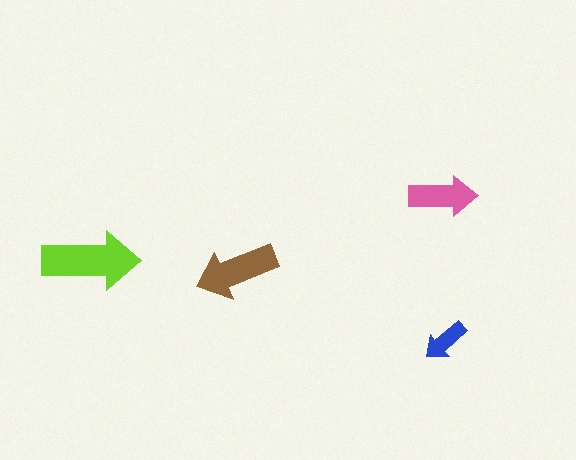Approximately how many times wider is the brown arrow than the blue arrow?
About 2 times wider.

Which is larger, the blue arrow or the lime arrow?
The lime one.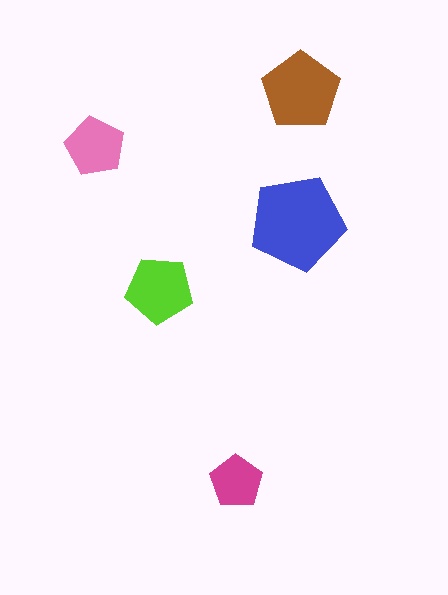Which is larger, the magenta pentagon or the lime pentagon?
The lime one.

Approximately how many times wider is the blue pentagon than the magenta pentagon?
About 2 times wider.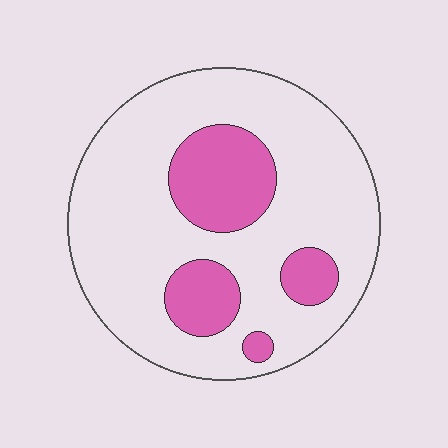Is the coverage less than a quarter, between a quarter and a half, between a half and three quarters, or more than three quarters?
Less than a quarter.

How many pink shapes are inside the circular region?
4.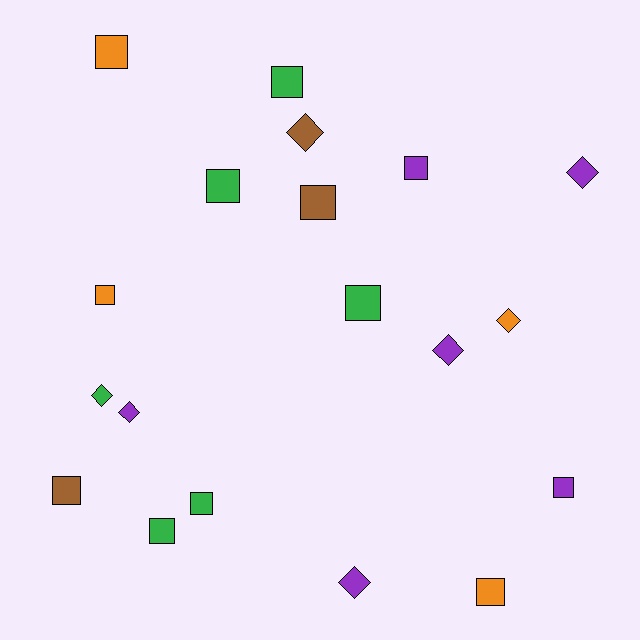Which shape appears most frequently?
Square, with 12 objects.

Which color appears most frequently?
Purple, with 6 objects.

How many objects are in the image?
There are 19 objects.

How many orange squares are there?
There are 3 orange squares.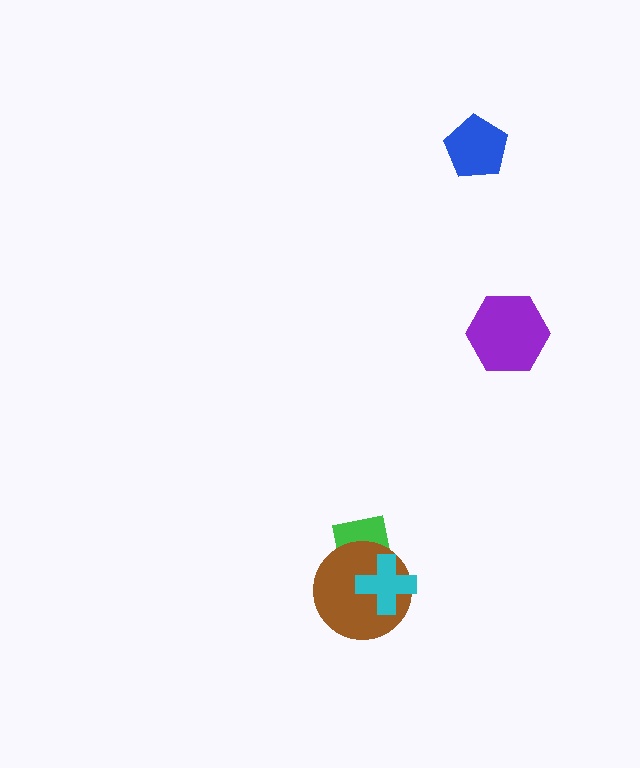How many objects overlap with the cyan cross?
2 objects overlap with the cyan cross.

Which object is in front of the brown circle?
The cyan cross is in front of the brown circle.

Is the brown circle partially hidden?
Yes, it is partially covered by another shape.